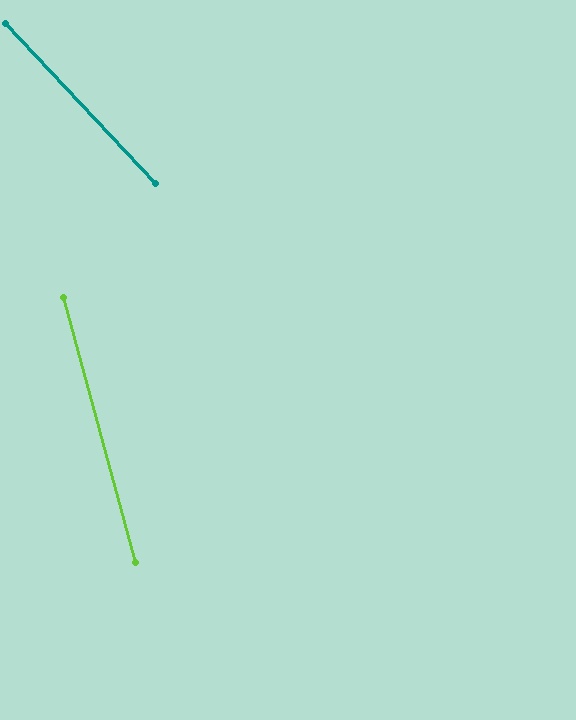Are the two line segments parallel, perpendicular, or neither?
Neither parallel nor perpendicular — they differ by about 28°.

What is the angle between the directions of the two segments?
Approximately 28 degrees.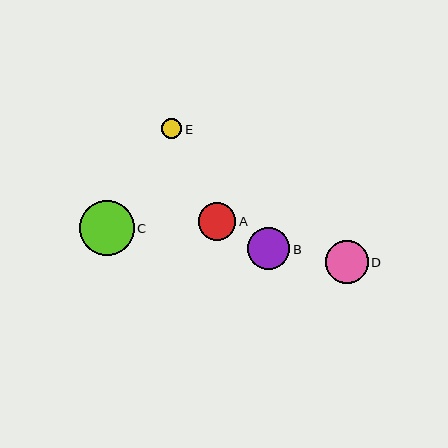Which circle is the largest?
Circle C is the largest with a size of approximately 55 pixels.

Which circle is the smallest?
Circle E is the smallest with a size of approximately 20 pixels.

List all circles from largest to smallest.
From largest to smallest: C, D, B, A, E.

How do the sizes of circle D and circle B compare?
Circle D and circle B are approximately the same size.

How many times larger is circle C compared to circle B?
Circle C is approximately 1.3 times the size of circle B.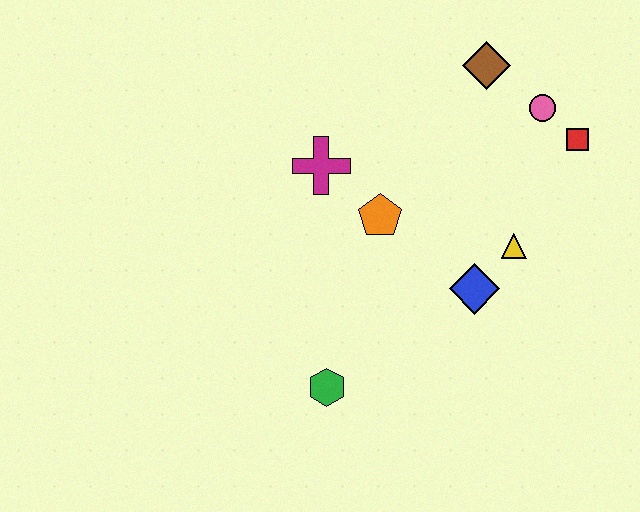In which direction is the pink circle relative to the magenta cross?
The pink circle is to the right of the magenta cross.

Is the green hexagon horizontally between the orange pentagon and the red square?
No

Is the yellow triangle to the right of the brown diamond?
Yes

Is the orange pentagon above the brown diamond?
No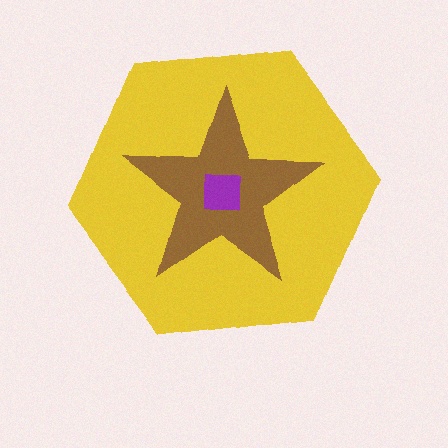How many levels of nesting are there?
3.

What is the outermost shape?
The yellow hexagon.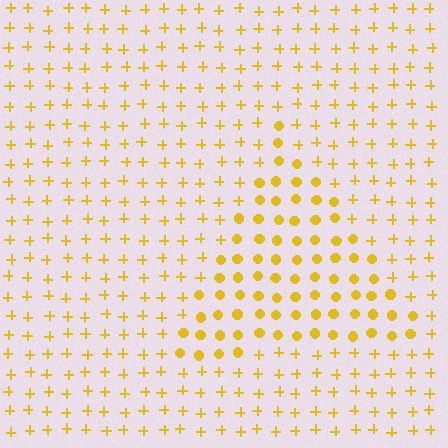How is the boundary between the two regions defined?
The boundary is defined by a change in element shape: circles inside vs. plus signs outside. All elements share the same color and spacing.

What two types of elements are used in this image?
The image uses circles inside the triangle region and plus signs outside it.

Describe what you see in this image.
The image is filled with small yellow elements arranged in a uniform grid. A triangle-shaped region contains circles, while the surrounding area contains plus signs. The boundary is defined purely by the change in element shape.